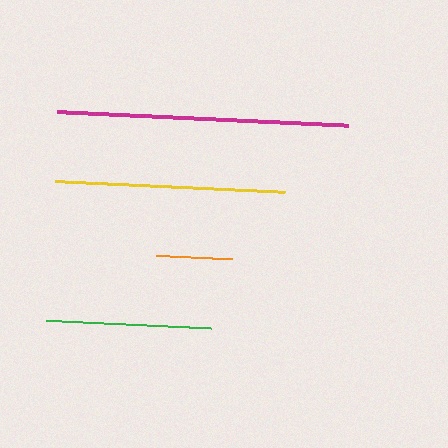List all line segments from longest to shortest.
From longest to shortest: magenta, yellow, green, orange.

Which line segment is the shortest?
The orange line is the shortest at approximately 76 pixels.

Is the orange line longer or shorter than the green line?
The green line is longer than the orange line.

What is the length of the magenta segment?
The magenta segment is approximately 292 pixels long.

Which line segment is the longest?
The magenta line is the longest at approximately 292 pixels.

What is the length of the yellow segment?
The yellow segment is approximately 230 pixels long.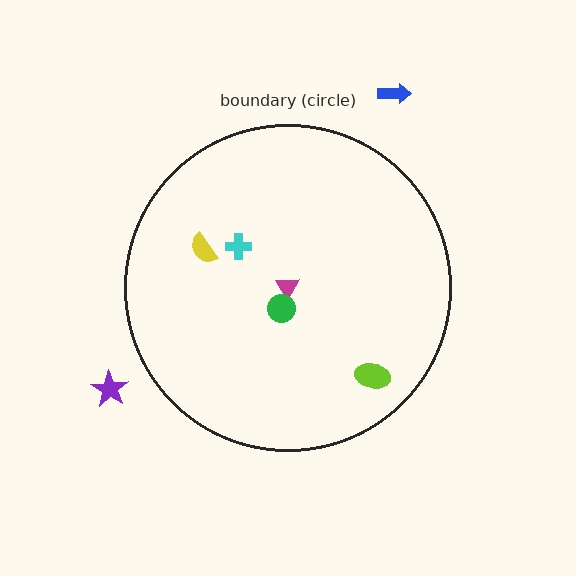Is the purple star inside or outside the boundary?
Outside.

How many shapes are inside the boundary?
5 inside, 2 outside.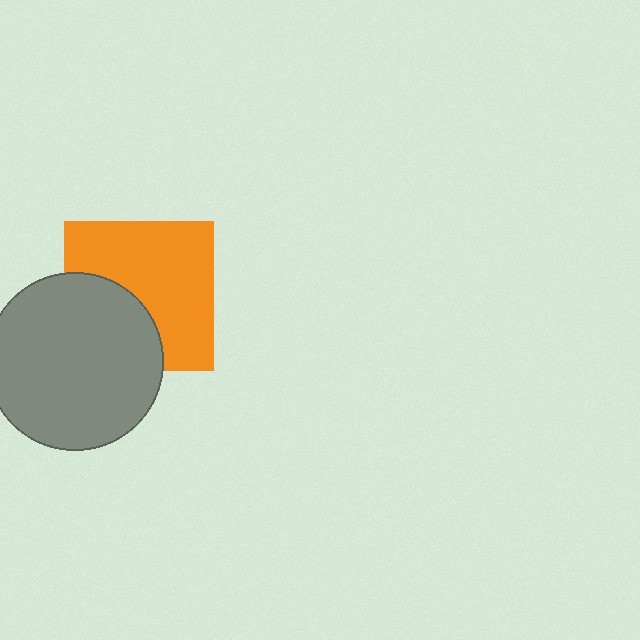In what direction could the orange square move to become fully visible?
The orange square could move toward the upper-right. That would shift it out from behind the gray circle entirely.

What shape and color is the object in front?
The object in front is a gray circle.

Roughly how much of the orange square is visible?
About half of it is visible (roughly 63%).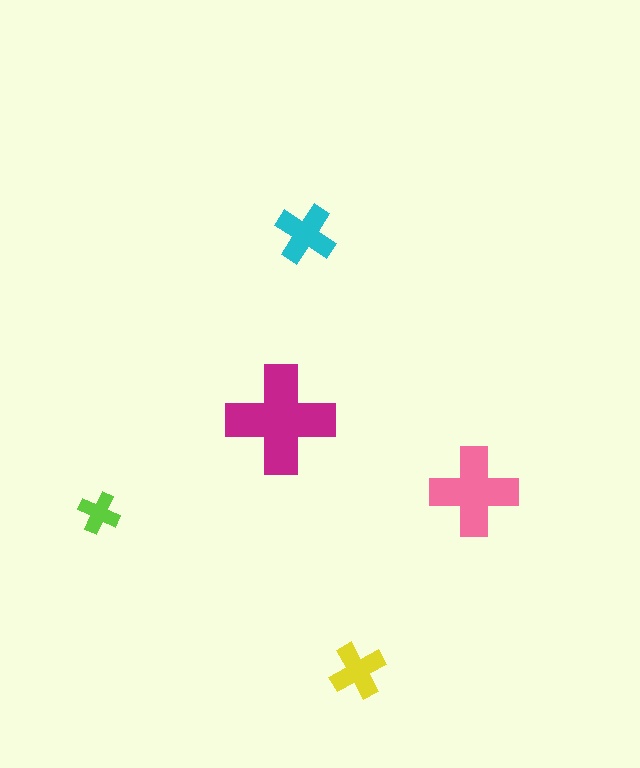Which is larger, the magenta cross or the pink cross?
The magenta one.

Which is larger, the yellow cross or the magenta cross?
The magenta one.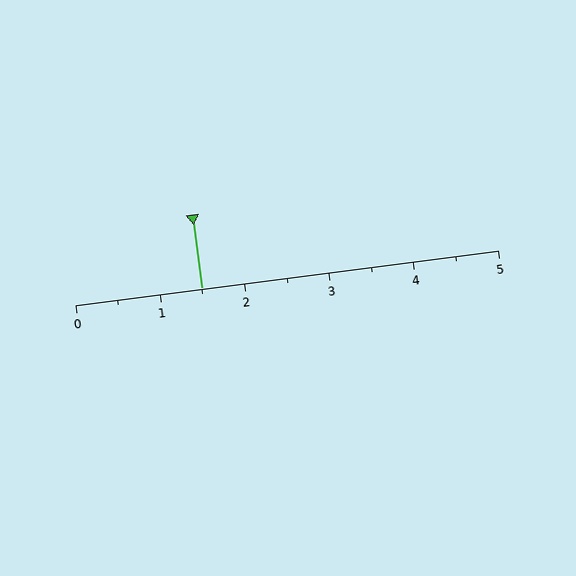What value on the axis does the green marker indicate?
The marker indicates approximately 1.5.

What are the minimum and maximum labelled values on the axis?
The axis runs from 0 to 5.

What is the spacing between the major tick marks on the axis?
The major ticks are spaced 1 apart.